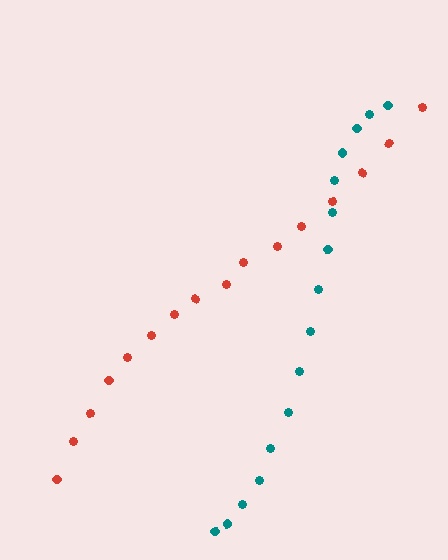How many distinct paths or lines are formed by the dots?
There are 2 distinct paths.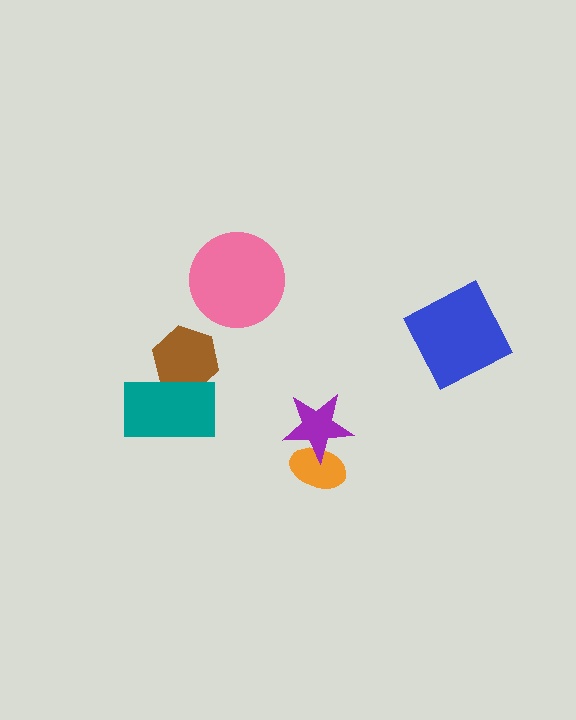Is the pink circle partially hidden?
No, no other shape covers it.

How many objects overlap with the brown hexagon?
1 object overlaps with the brown hexagon.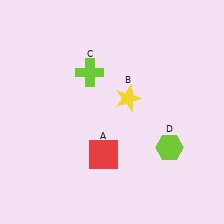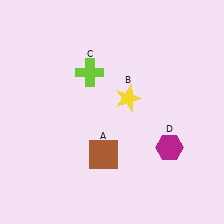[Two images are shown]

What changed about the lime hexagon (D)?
In Image 1, D is lime. In Image 2, it changed to magenta.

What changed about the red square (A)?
In Image 1, A is red. In Image 2, it changed to brown.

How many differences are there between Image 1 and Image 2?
There are 2 differences between the two images.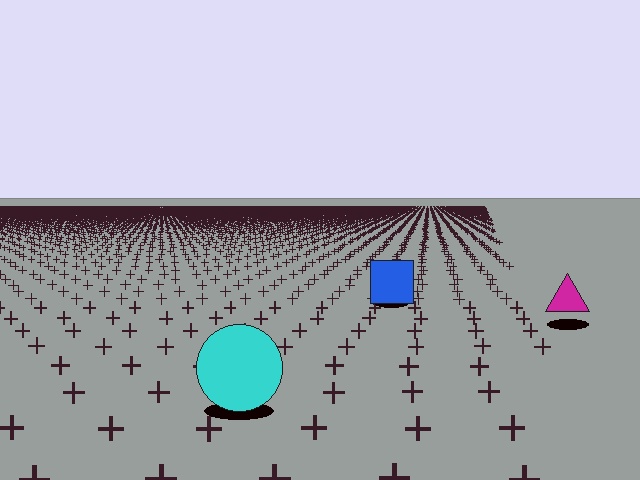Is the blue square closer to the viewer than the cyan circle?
No. The cyan circle is closer — you can tell from the texture gradient: the ground texture is coarser near it.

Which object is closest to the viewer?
The cyan circle is closest. The texture marks near it are larger and more spread out.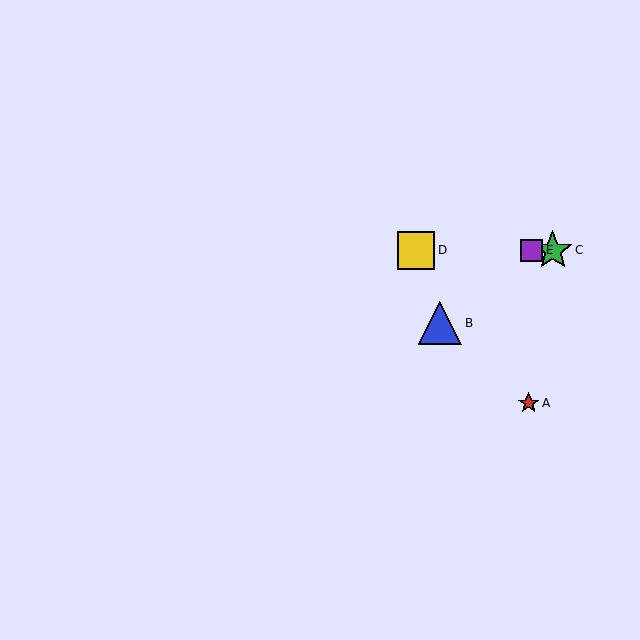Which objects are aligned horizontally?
Objects C, D, E are aligned horizontally.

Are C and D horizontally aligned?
Yes, both are at y≈250.